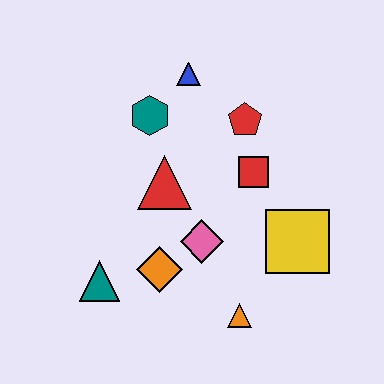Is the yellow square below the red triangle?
Yes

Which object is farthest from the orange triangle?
The blue triangle is farthest from the orange triangle.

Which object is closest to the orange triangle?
The pink diamond is closest to the orange triangle.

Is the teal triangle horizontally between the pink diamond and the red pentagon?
No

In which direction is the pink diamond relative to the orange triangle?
The pink diamond is above the orange triangle.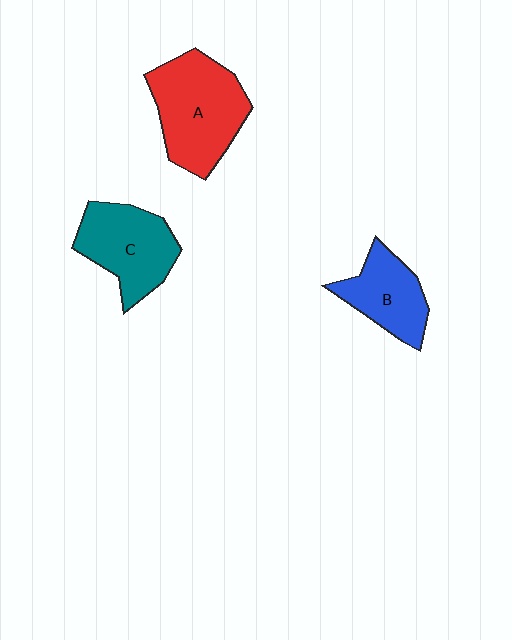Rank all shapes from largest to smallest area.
From largest to smallest: A (red), C (teal), B (blue).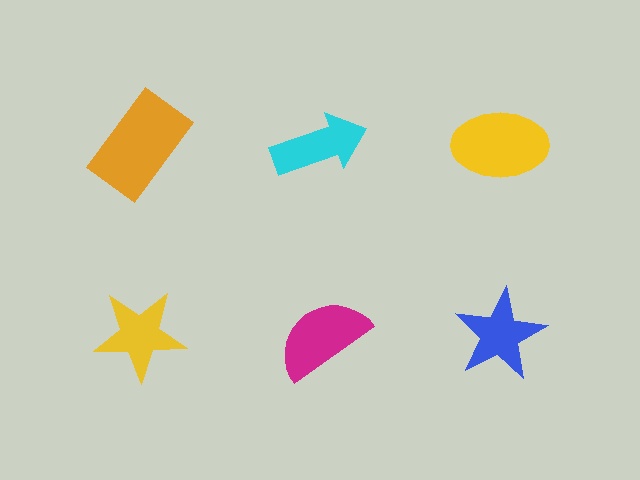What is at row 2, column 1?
A yellow star.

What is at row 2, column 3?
A blue star.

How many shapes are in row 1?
3 shapes.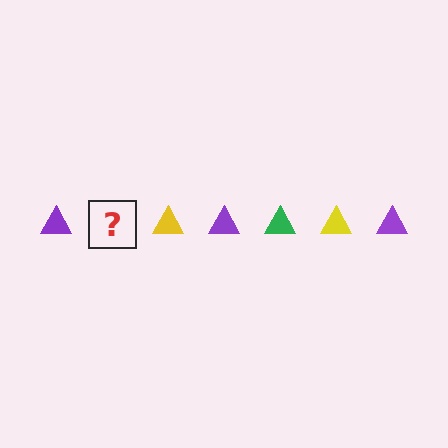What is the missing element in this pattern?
The missing element is a green triangle.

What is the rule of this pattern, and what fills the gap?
The rule is that the pattern cycles through purple, green, yellow triangles. The gap should be filled with a green triangle.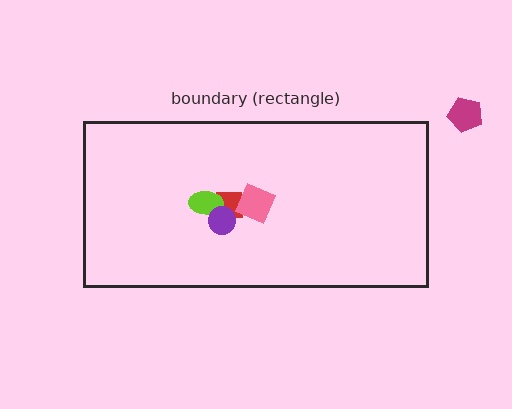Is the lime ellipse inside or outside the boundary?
Inside.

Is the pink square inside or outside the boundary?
Inside.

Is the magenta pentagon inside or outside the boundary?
Outside.